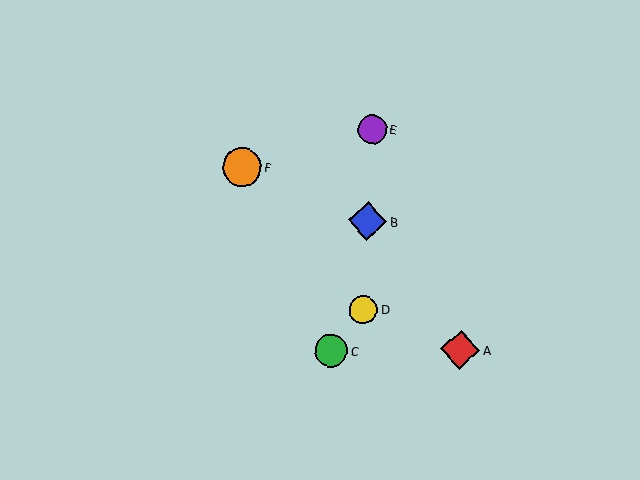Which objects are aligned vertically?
Objects B, D, E are aligned vertically.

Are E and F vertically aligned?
No, E is at x≈372 and F is at x≈242.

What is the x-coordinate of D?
Object D is at x≈363.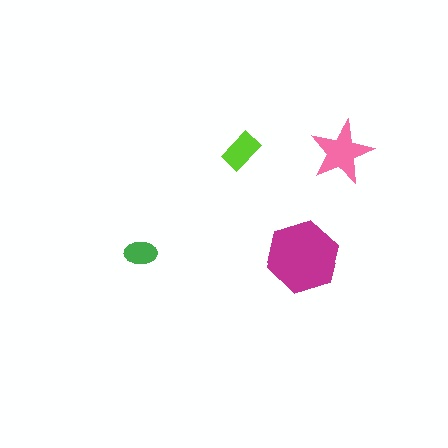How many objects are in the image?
There are 4 objects in the image.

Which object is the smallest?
The green ellipse.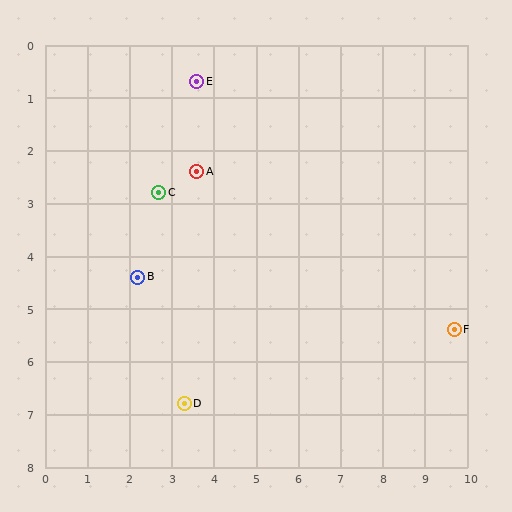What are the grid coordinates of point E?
Point E is at approximately (3.6, 0.7).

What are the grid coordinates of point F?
Point F is at approximately (9.7, 5.4).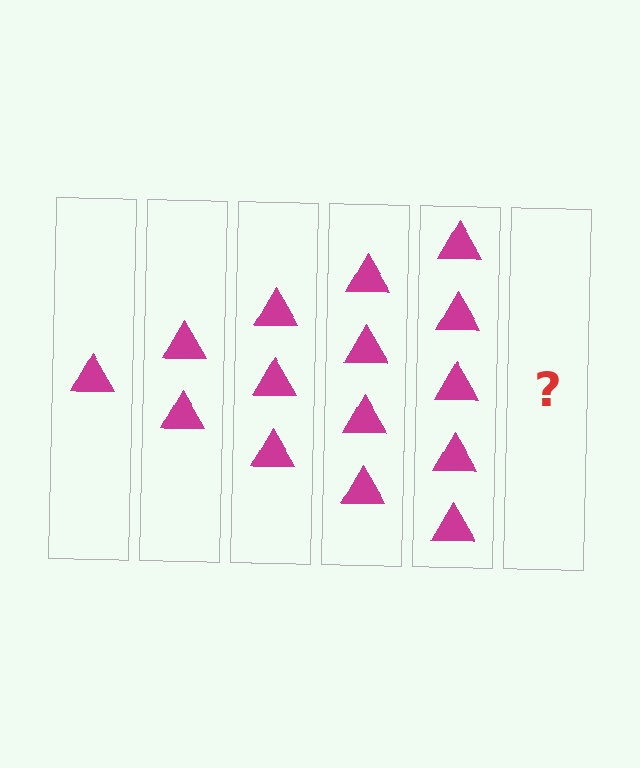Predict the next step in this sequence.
The next step is 6 triangles.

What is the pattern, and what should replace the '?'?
The pattern is that each step adds one more triangle. The '?' should be 6 triangles.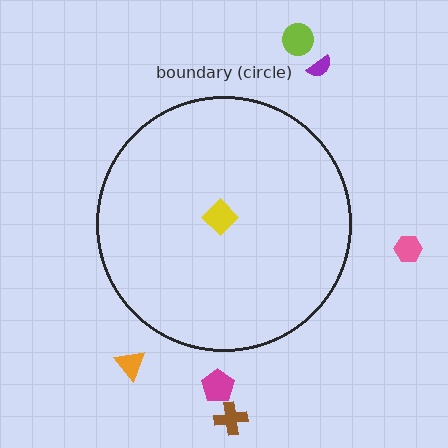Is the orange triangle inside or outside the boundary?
Outside.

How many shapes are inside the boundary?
1 inside, 6 outside.